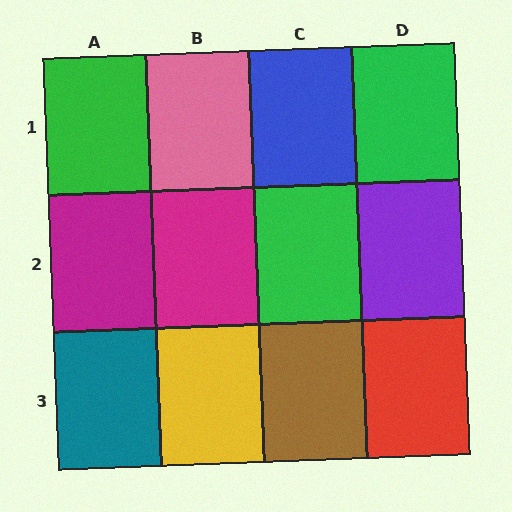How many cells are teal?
1 cell is teal.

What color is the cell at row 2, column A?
Magenta.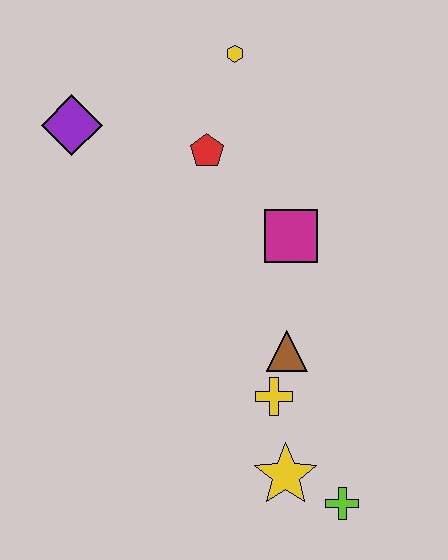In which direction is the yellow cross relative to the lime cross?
The yellow cross is above the lime cross.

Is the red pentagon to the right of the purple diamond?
Yes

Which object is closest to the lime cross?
The yellow star is closest to the lime cross.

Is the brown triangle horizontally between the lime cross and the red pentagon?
Yes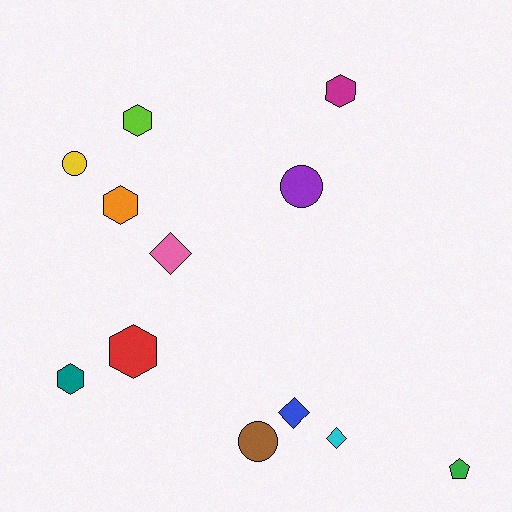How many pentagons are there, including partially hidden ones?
There is 1 pentagon.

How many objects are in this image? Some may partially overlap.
There are 12 objects.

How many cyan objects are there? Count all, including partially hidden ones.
There is 1 cyan object.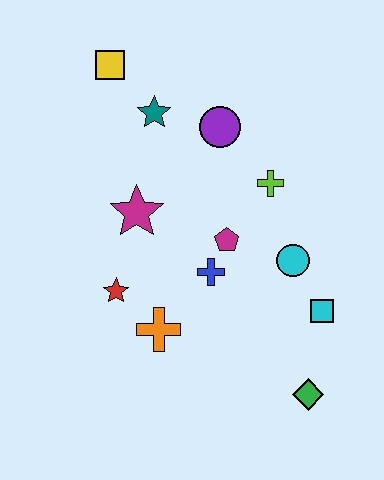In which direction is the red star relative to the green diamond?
The red star is to the left of the green diamond.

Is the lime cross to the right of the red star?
Yes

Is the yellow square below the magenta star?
No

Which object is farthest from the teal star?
The green diamond is farthest from the teal star.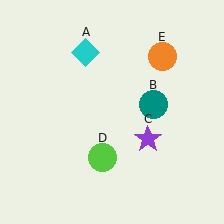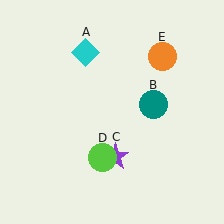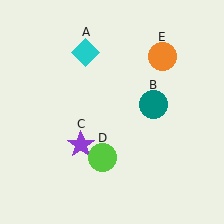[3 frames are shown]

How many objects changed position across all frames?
1 object changed position: purple star (object C).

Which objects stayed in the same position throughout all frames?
Cyan diamond (object A) and teal circle (object B) and lime circle (object D) and orange circle (object E) remained stationary.